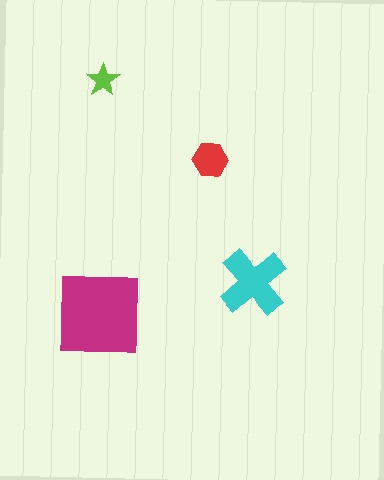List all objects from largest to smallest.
The magenta square, the cyan cross, the red hexagon, the lime star.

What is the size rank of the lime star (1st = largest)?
4th.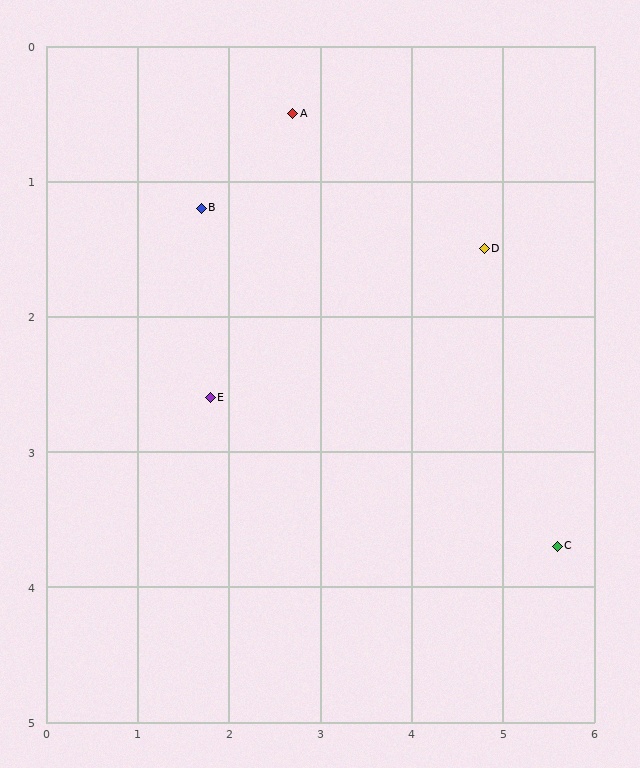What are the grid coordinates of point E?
Point E is at approximately (1.8, 2.6).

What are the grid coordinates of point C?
Point C is at approximately (5.6, 3.7).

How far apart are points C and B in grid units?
Points C and B are about 4.6 grid units apart.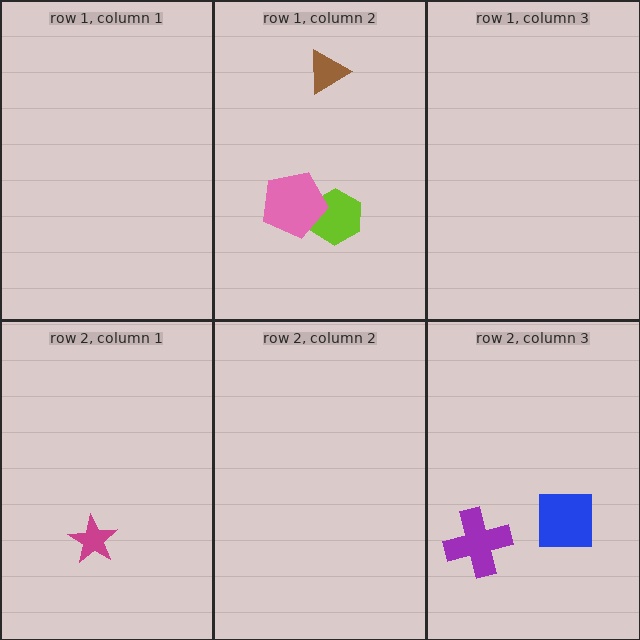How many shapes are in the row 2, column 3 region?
2.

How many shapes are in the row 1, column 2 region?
3.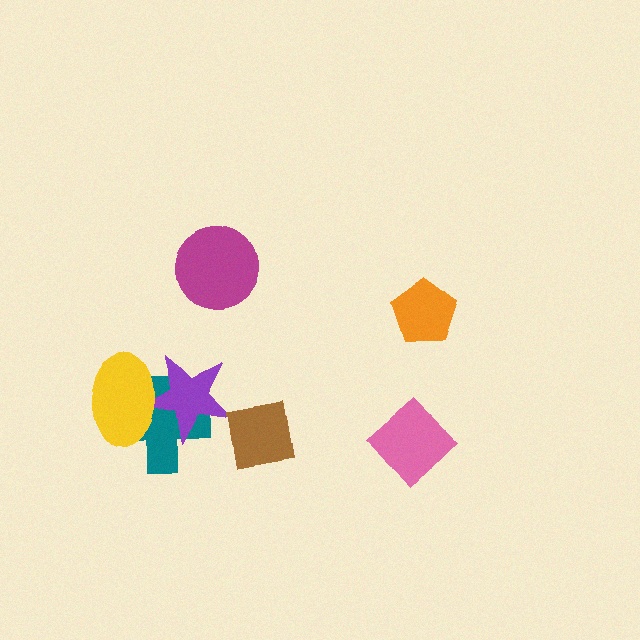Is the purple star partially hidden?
Yes, it is partially covered by another shape.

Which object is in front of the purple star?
The yellow ellipse is in front of the purple star.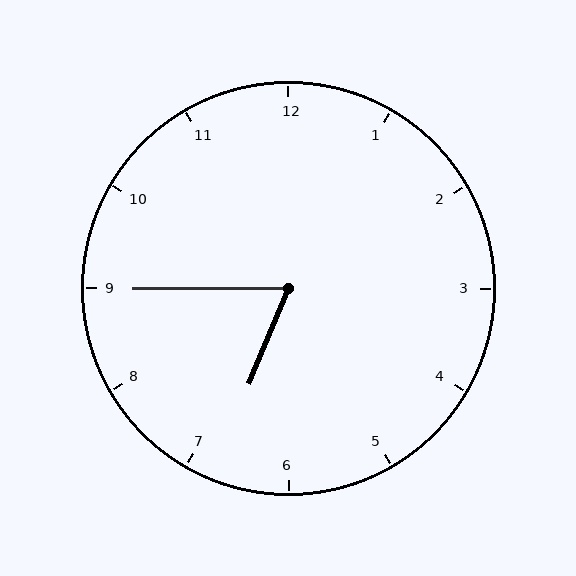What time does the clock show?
6:45.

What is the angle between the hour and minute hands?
Approximately 68 degrees.